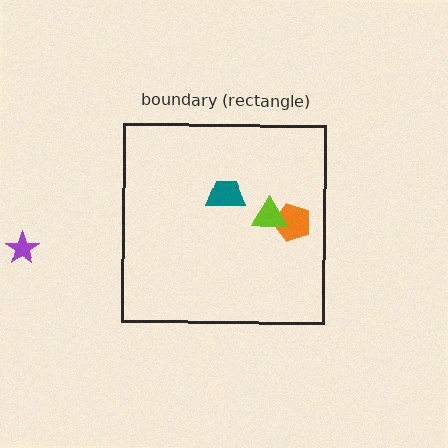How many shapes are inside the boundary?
3 inside, 1 outside.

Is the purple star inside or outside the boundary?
Outside.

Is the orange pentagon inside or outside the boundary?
Inside.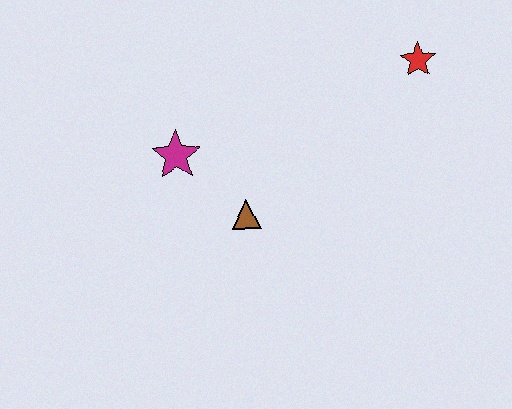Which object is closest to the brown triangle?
The magenta star is closest to the brown triangle.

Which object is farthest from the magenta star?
The red star is farthest from the magenta star.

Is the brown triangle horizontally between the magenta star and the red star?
Yes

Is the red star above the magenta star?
Yes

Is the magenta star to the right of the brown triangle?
No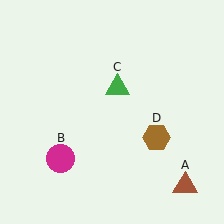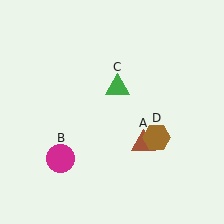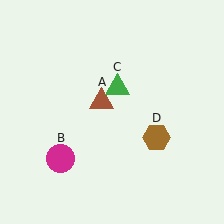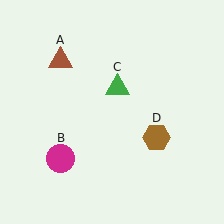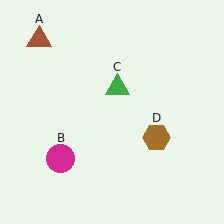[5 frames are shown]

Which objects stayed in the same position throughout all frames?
Magenta circle (object B) and green triangle (object C) and brown hexagon (object D) remained stationary.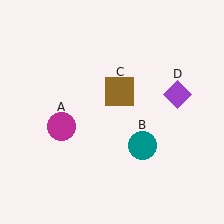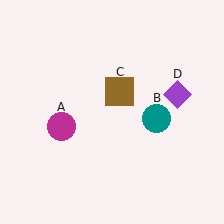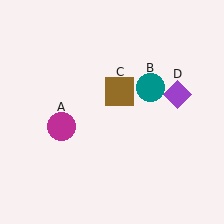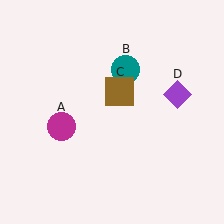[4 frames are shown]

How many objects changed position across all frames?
1 object changed position: teal circle (object B).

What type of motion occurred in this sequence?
The teal circle (object B) rotated counterclockwise around the center of the scene.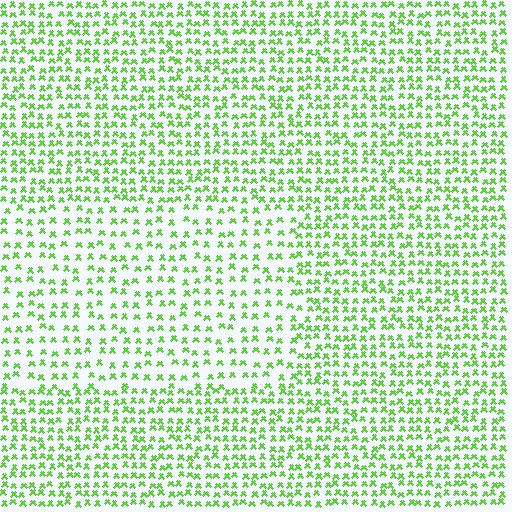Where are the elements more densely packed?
The elements are more densely packed outside the rectangle boundary.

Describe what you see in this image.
The image contains small lime elements arranged at two different densities. A rectangle-shaped region is visible where the elements are less densely packed than the surrounding area.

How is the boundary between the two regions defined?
The boundary is defined by a change in element density (approximately 1.7x ratio). All elements are the same color, size, and shape.